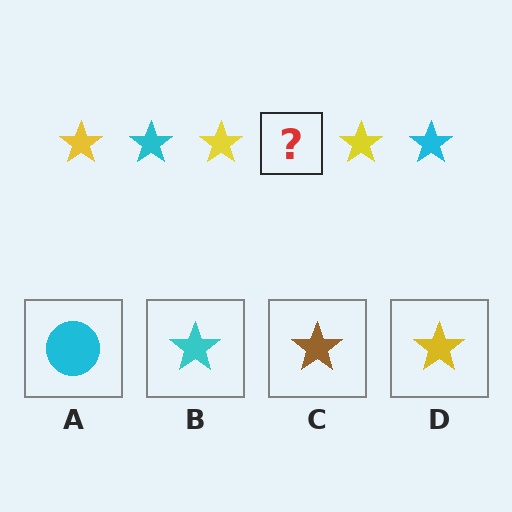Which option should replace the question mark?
Option B.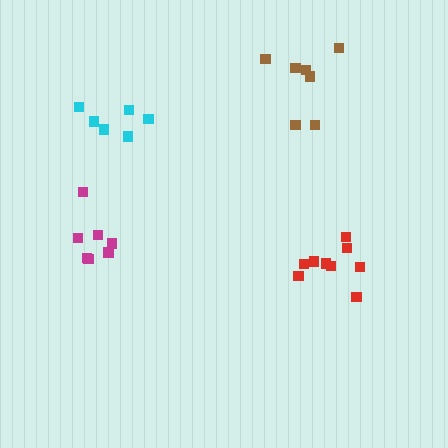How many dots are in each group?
Group 1: 7 dots, Group 2: 9 dots, Group 3: 6 dots, Group 4: 7 dots (29 total).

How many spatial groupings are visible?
There are 4 spatial groupings.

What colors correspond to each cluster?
The clusters are colored: brown, red, cyan, magenta.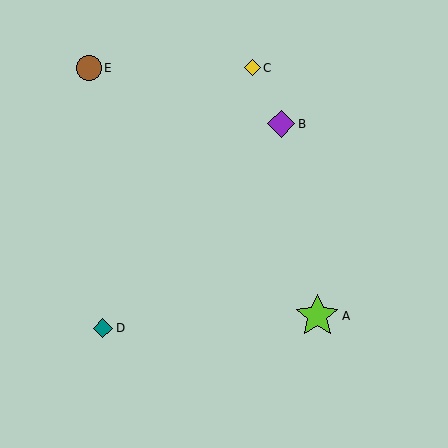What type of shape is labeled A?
Shape A is a lime star.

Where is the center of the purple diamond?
The center of the purple diamond is at (281, 124).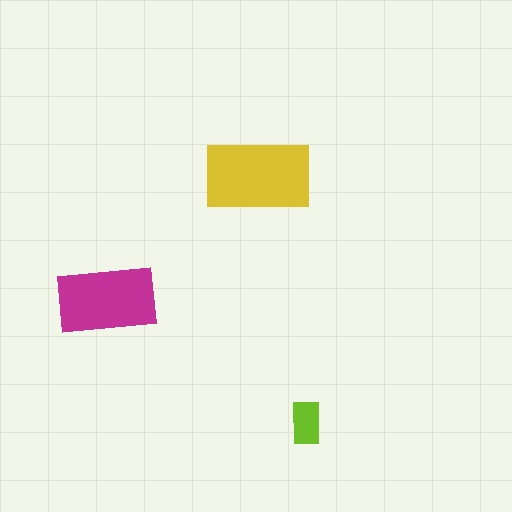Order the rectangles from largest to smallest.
the yellow one, the magenta one, the lime one.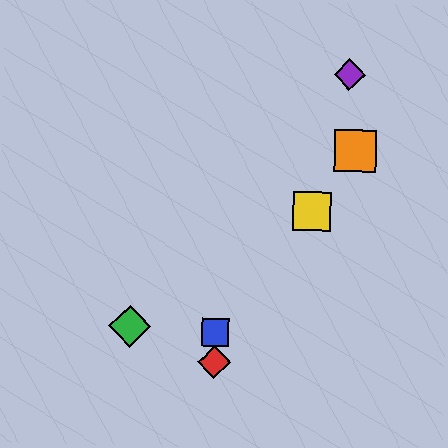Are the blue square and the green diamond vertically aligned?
No, the blue square is at x≈215 and the green diamond is at x≈130.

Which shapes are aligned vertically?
The red diamond, the blue square are aligned vertically.